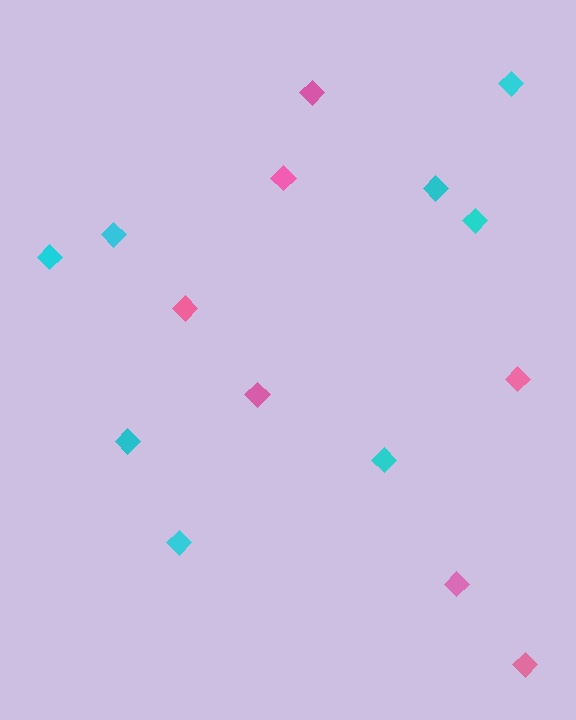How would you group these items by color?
There are 2 groups: one group of pink diamonds (7) and one group of cyan diamonds (8).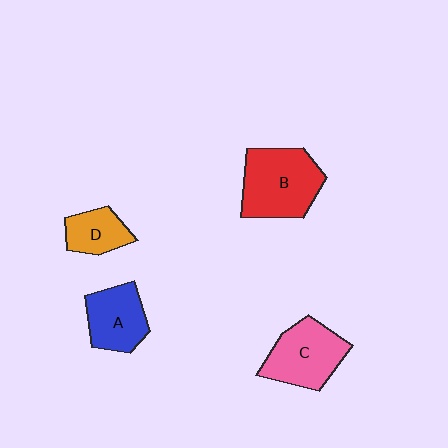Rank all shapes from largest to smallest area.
From largest to smallest: B (red), C (pink), A (blue), D (orange).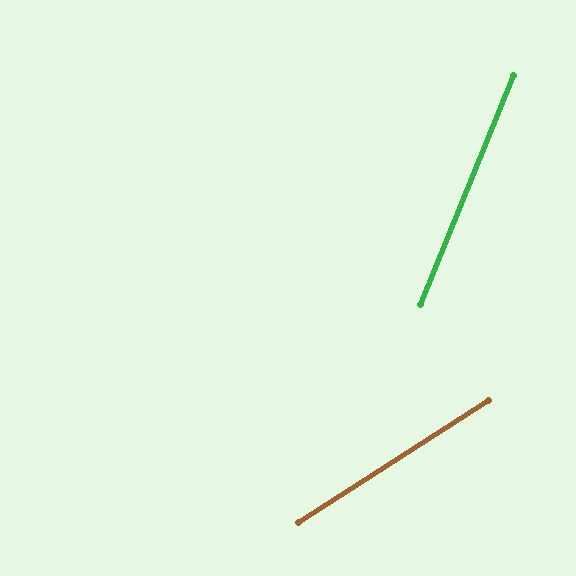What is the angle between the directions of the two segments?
Approximately 35 degrees.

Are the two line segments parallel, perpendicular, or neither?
Neither parallel nor perpendicular — they differ by about 35°.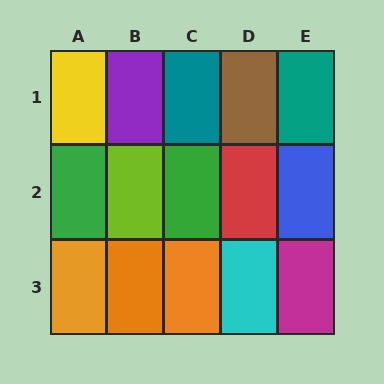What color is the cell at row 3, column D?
Cyan.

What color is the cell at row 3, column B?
Orange.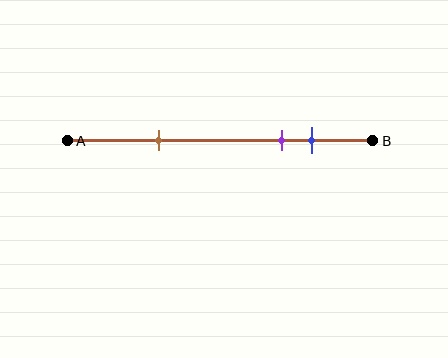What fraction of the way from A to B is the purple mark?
The purple mark is approximately 70% (0.7) of the way from A to B.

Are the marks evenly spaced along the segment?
No, the marks are not evenly spaced.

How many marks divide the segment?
There are 3 marks dividing the segment.